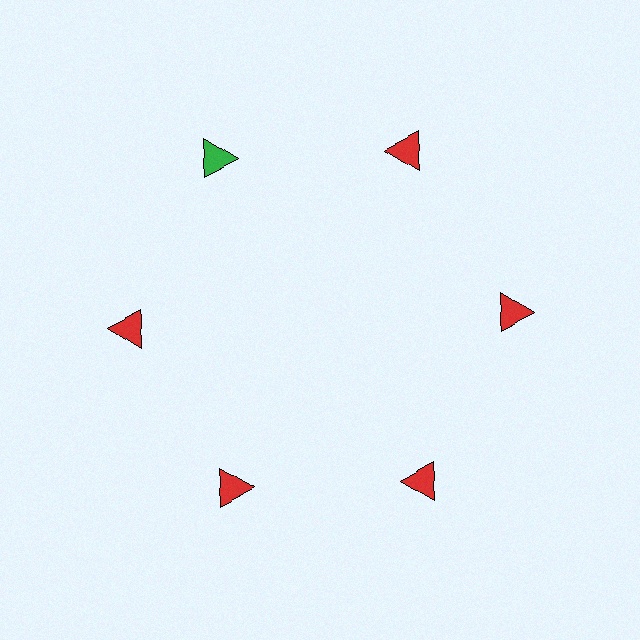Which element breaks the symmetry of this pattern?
The green triangle at roughly the 11 o'clock position breaks the symmetry. All other shapes are red triangles.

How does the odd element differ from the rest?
It has a different color: green instead of red.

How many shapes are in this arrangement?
There are 6 shapes arranged in a ring pattern.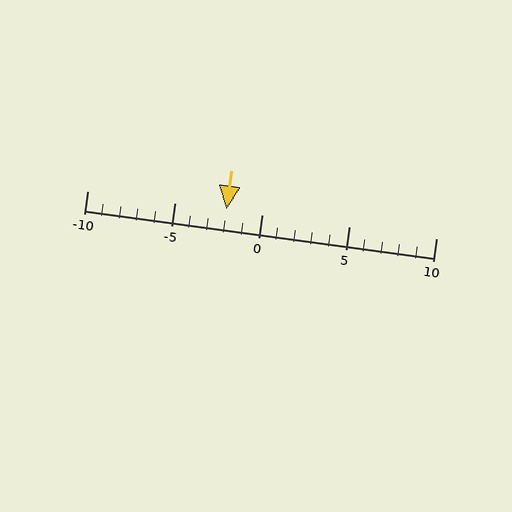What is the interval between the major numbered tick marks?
The major tick marks are spaced 5 units apart.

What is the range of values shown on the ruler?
The ruler shows values from -10 to 10.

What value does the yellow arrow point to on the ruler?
The yellow arrow points to approximately -2.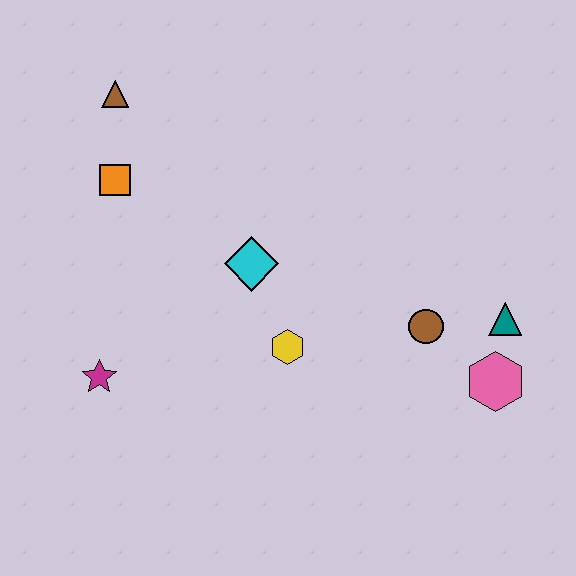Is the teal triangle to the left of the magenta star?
No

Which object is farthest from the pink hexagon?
The brown triangle is farthest from the pink hexagon.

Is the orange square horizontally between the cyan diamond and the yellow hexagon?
No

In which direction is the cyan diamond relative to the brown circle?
The cyan diamond is to the left of the brown circle.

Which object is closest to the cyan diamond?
The yellow hexagon is closest to the cyan diamond.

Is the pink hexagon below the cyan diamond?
Yes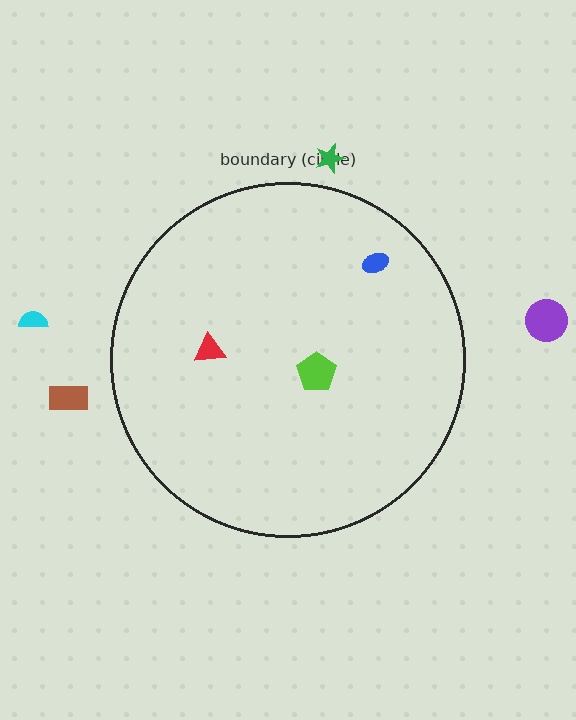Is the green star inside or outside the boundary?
Outside.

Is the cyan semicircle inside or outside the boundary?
Outside.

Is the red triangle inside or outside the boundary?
Inside.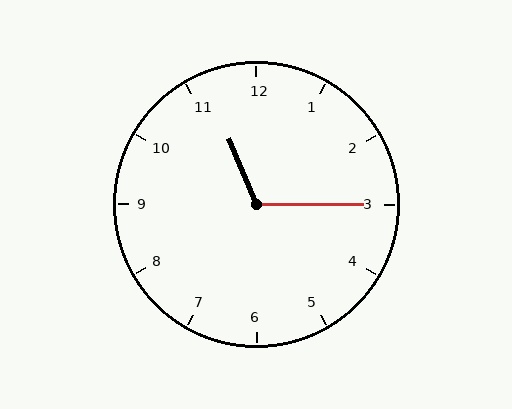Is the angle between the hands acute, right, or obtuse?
It is obtuse.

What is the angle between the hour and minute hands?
Approximately 112 degrees.